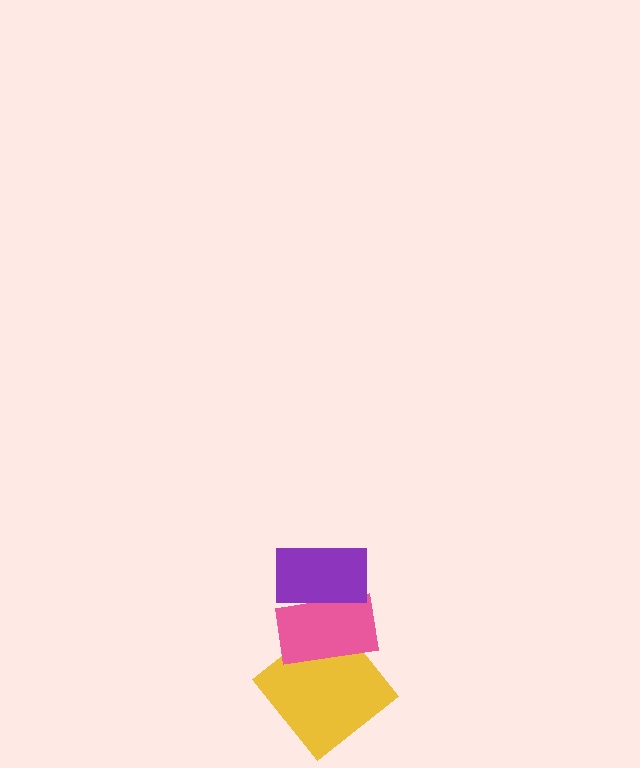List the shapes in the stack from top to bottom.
From top to bottom: the purple rectangle, the pink rectangle, the yellow diamond.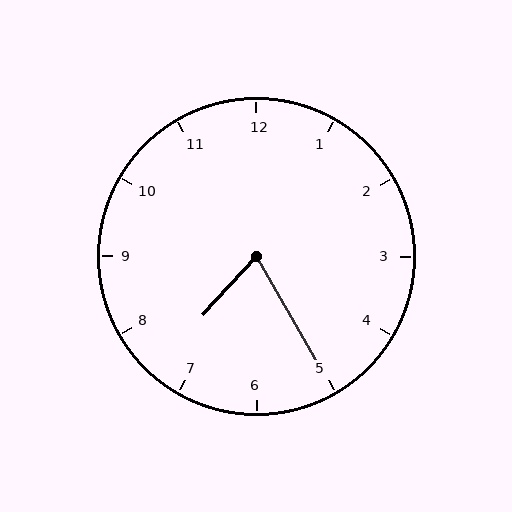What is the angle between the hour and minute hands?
Approximately 72 degrees.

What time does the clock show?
7:25.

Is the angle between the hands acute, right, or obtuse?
It is acute.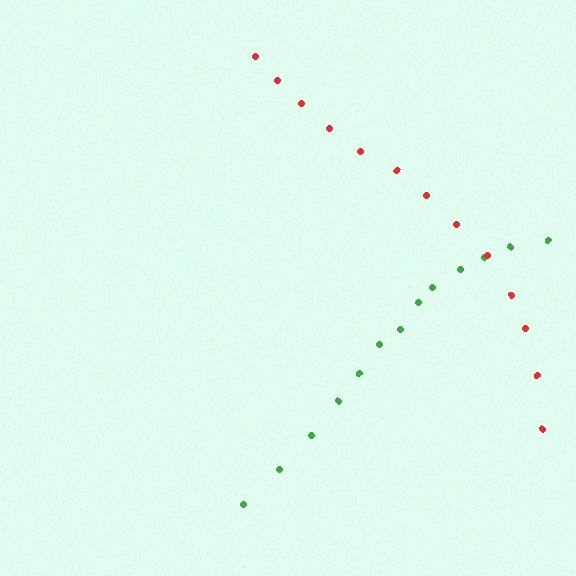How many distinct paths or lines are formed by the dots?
There are 2 distinct paths.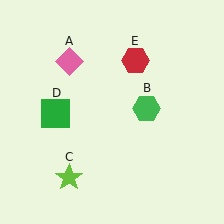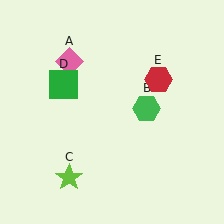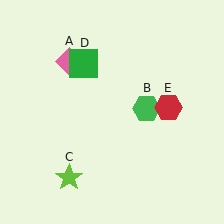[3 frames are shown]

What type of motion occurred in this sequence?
The green square (object D), red hexagon (object E) rotated clockwise around the center of the scene.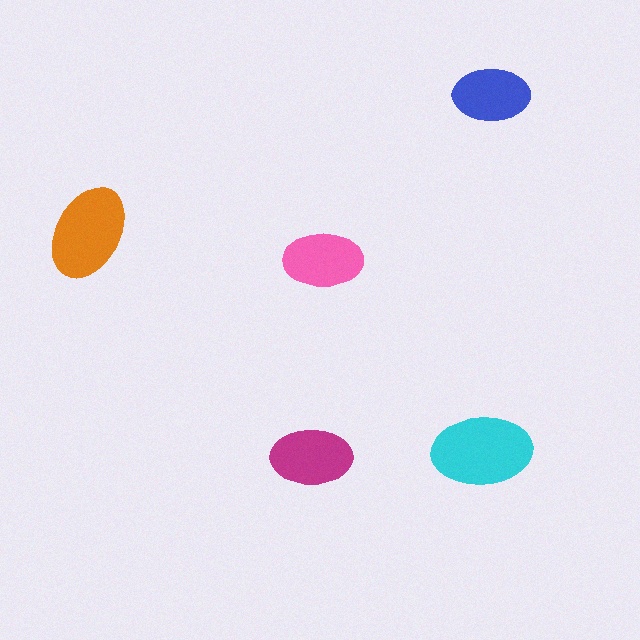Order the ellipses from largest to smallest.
the cyan one, the orange one, the magenta one, the pink one, the blue one.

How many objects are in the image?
There are 5 objects in the image.